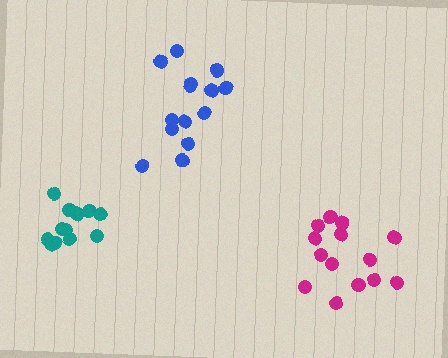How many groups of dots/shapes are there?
There are 3 groups.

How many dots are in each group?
Group 1: 14 dots, Group 2: 12 dots, Group 3: 14 dots (40 total).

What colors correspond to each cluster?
The clusters are colored: blue, teal, magenta.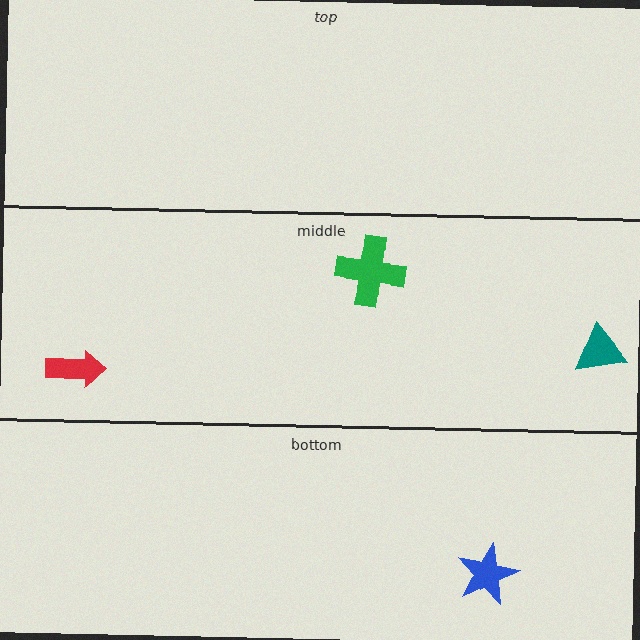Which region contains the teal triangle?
The middle region.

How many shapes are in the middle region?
3.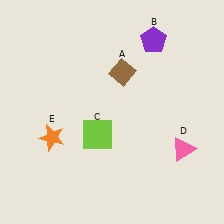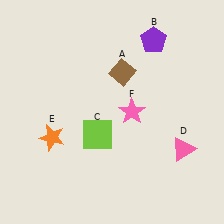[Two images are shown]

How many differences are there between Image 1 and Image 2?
There is 1 difference between the two images.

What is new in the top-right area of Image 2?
A pink star (F) was added in the top-right area of Image 2.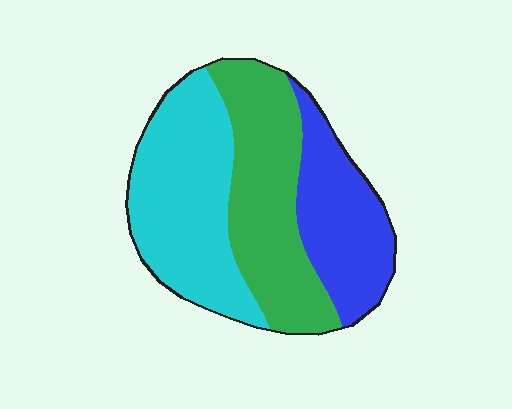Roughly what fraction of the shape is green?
Green covers about 35% of the shape.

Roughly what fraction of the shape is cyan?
Cyan covers 38% of the shape.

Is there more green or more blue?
Green.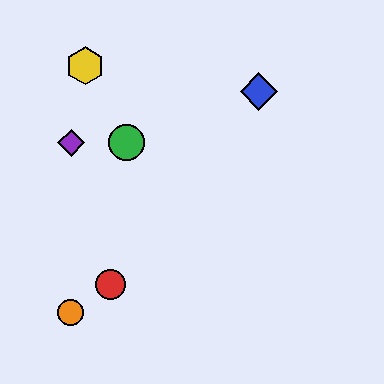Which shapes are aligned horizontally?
The green circle, the purple diamond are aligned horizontally.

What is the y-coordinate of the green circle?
The green circle is at y≈143.